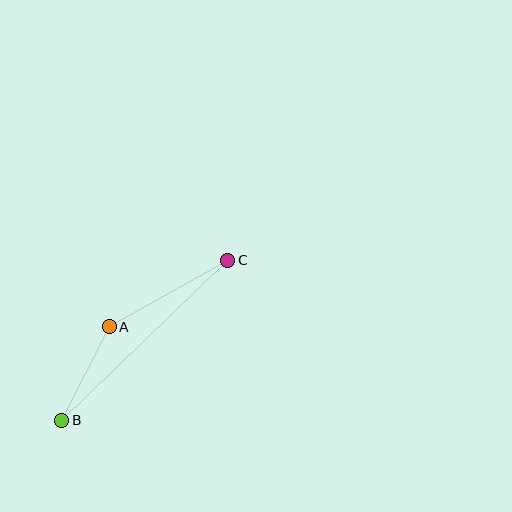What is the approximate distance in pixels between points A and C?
The distance between A and C is approximately 135 pixels.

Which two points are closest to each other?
Points A and B are closest to each other.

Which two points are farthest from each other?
Points B and C are farthest from each other.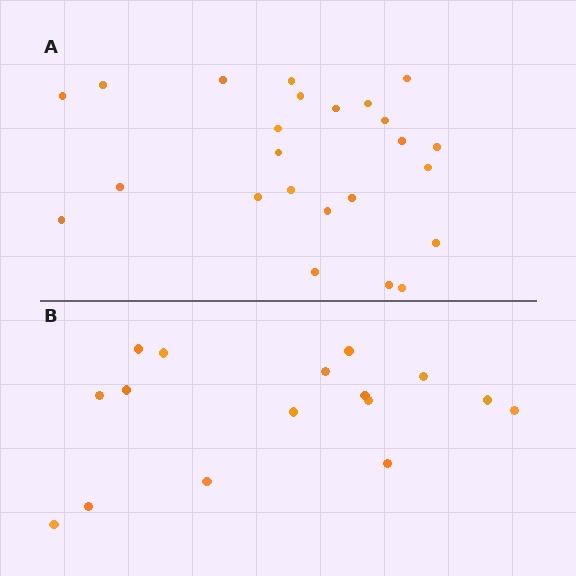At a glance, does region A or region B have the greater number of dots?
Region A (the top region) has more dots.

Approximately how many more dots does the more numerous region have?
Region A has roughly 8 or so more dots than region B.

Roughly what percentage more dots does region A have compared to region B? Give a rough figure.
About 50% more.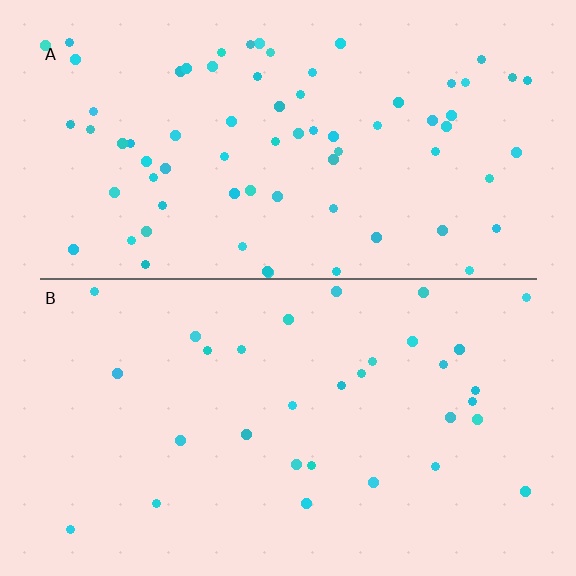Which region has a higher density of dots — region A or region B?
A (the top).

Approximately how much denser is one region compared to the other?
Approximately 2.3× — region A over region B.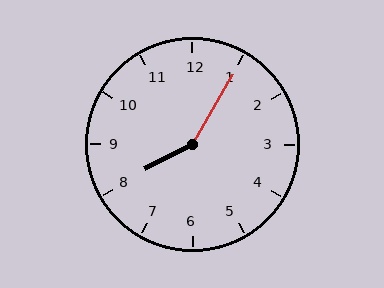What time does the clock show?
8:05.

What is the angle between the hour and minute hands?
Approximately 148 degrees.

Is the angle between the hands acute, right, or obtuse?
It is obtuse.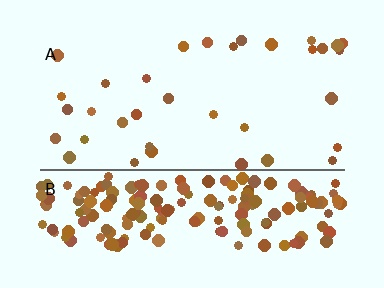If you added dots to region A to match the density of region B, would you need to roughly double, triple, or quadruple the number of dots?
Approximately quadruple.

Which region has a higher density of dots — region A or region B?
B (the bottom).